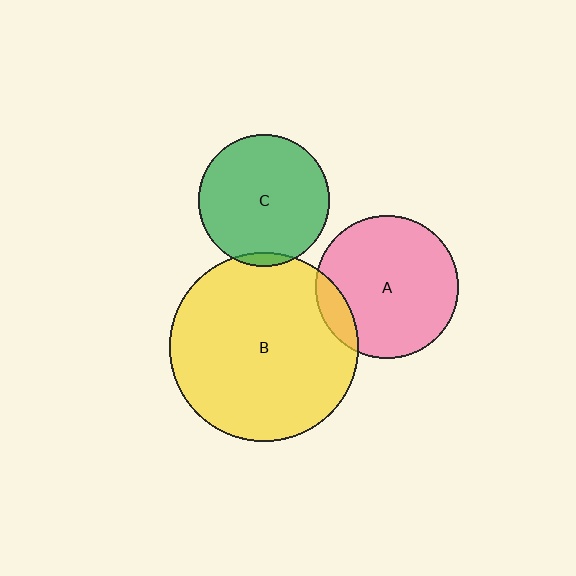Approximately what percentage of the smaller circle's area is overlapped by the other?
Approximately 10%.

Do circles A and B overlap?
Yes.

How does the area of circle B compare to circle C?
Approximately 2.1 times.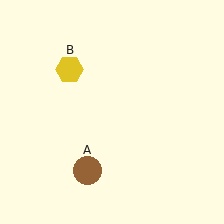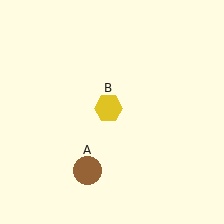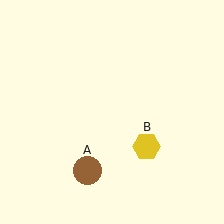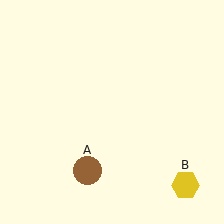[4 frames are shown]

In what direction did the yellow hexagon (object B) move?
The yellow hexagon (object B) moved down and to the right.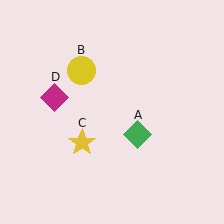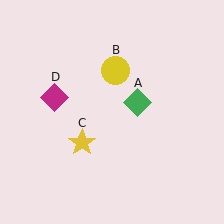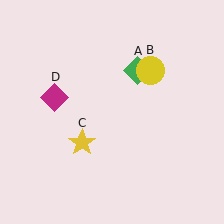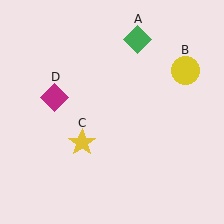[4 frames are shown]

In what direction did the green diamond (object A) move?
The green diamond (object A) moved up.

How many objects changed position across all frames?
2 objects changed position: green diamond (object A), yellow circle (object B).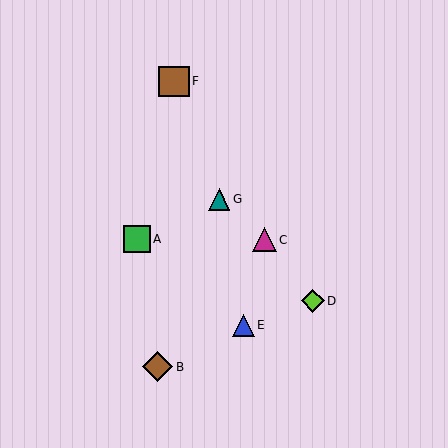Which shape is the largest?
The brown square (labeled F) is the largest.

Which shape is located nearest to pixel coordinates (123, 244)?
The green square (labeled A) at (137, 239) is nearest to that location.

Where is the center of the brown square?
The center of the brown square is at (174, 81).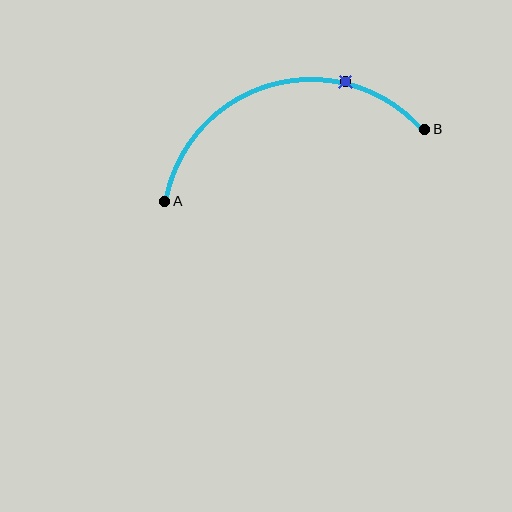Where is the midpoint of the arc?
The arc midpoint is the point on the curve farthest from the straight line joining A and B. It sits above that line.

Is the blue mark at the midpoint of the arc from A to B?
No. The blue mark lies on the arc but is closer to endpoint B. The arc midpoint would be at the point on the curve equidistant along the arc from both A and B.